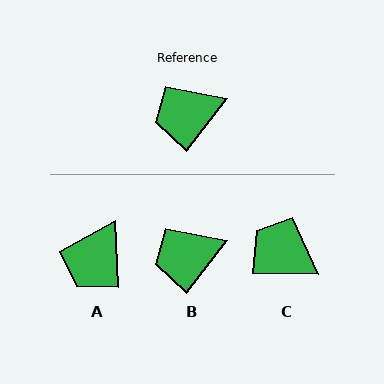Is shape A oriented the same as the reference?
No, it is off by about 41 degrees.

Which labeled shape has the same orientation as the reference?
B.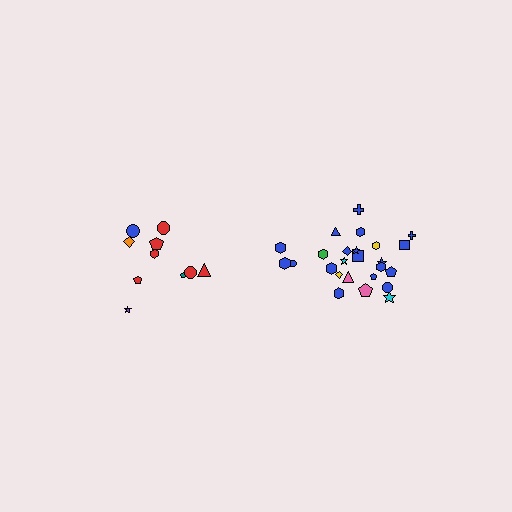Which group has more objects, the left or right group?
The right group.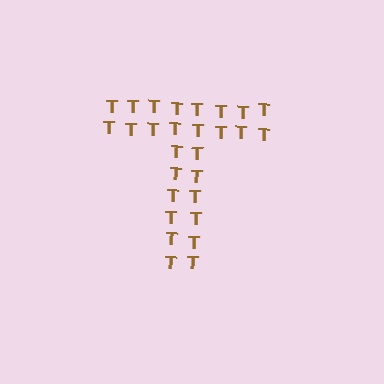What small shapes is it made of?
It is made of small letter T's.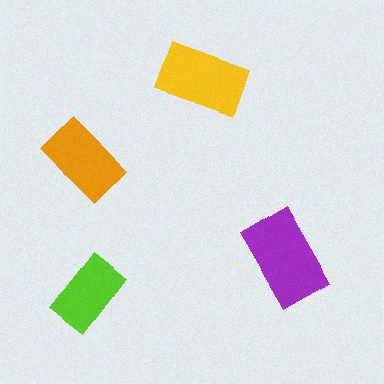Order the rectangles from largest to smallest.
the purple one, the yellow one, the orange one, the lime one.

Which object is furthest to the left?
The orange rectangle is leftmost.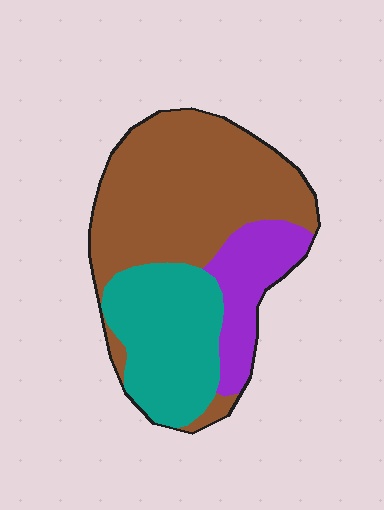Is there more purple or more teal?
Teal.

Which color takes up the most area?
Brown, at roughly 55%.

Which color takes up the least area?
Purple, at roughly 15%.